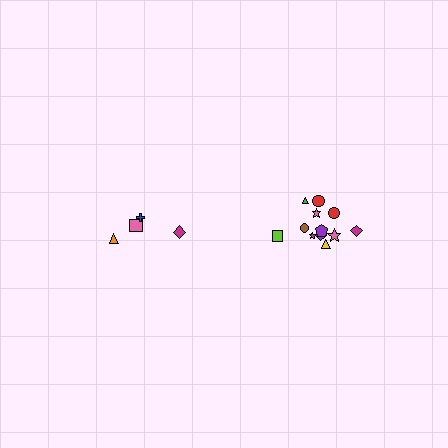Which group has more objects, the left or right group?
The right group.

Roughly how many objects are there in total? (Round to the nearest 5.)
Roughly 15 objects in total.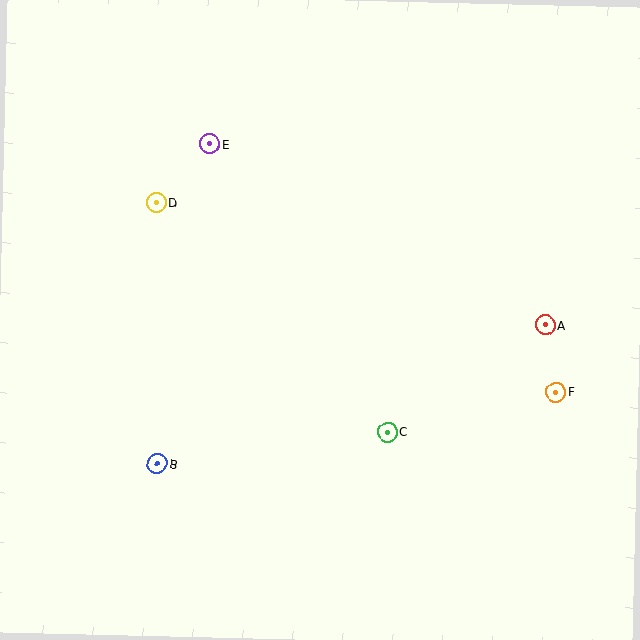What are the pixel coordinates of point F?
Point F is at (556, 392).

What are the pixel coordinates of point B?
Point B is at (157, 464).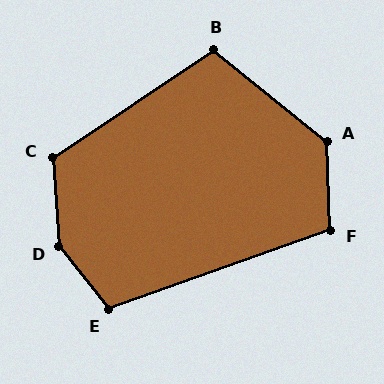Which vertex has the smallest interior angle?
F, at approximately 107 degrees.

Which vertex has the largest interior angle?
D, at approximately 146 degrees.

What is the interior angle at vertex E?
Approximately 109 degrees (obtuse).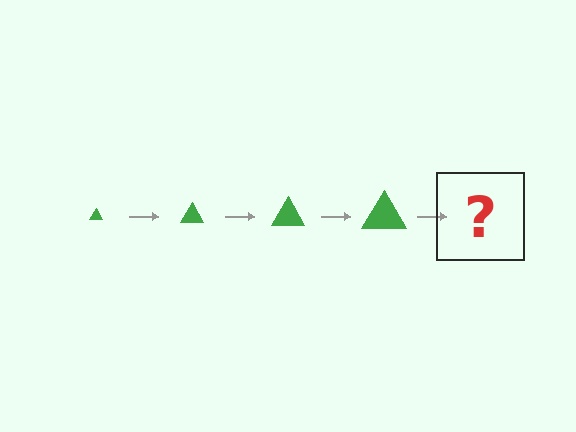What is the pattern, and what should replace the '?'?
The pattern is that the triangle gets progressively larger each step. The '?' should be a green triangle, larger than the previous one.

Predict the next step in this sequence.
The next step is a green triangle, larger than the previous one.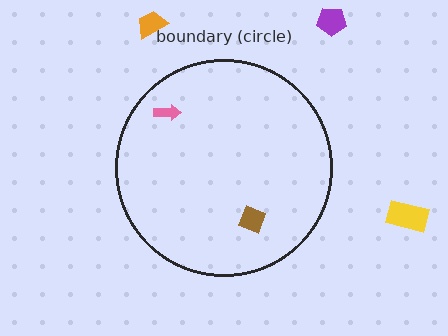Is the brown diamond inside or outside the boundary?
Inside.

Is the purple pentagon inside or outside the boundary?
Outside.